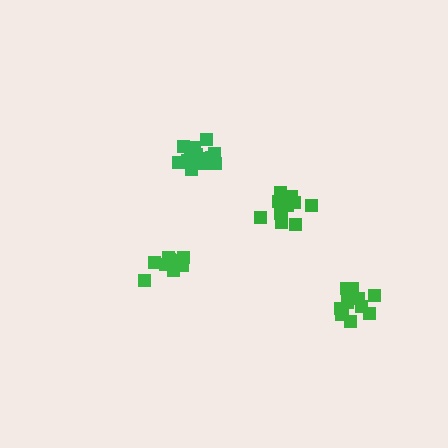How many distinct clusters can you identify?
There are 4 distinct clusters.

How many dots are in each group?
Group 1: 12 dots, Group 2: 17 dots, Group 3: 12 dots, Group 4: 14 dots (55 total).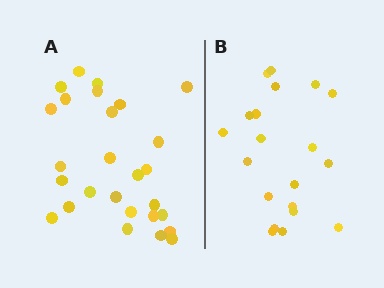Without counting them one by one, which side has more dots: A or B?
Region A (the left region) has more dots.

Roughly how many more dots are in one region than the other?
Region A has roughly 8 or so more dots than region B.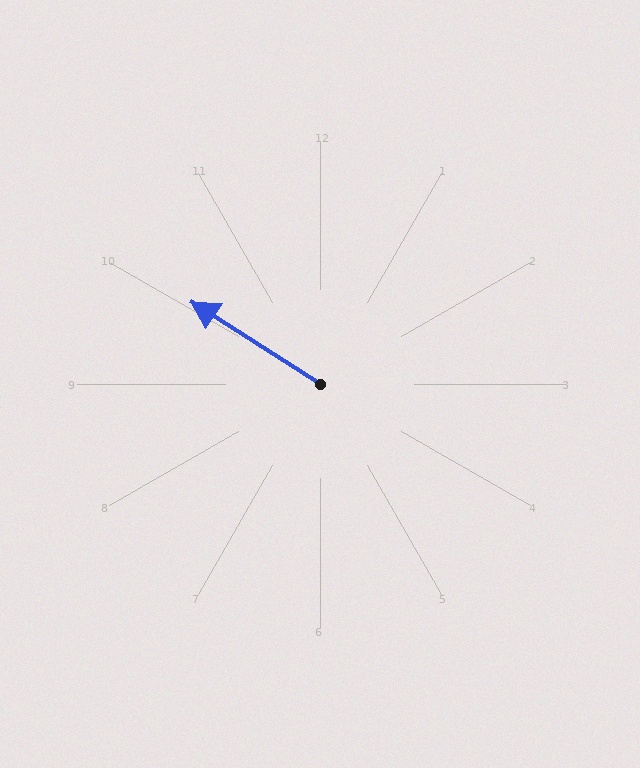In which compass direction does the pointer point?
Northwest.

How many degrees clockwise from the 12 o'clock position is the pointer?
Approximately 303 degrees.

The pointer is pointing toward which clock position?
Roughly 10 o'clock.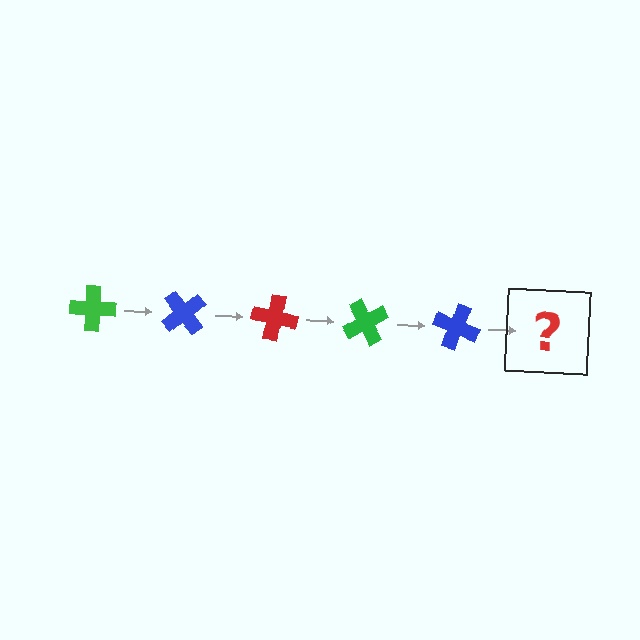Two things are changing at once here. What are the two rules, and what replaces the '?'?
The two rules are that it rotates 50 degrees each step and the color cycles through green, blue, and red. The '?' should be a red cross, rotated 250 degrees from the start.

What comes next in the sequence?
The next element should be a red cross, rotated 250 degrees from the start.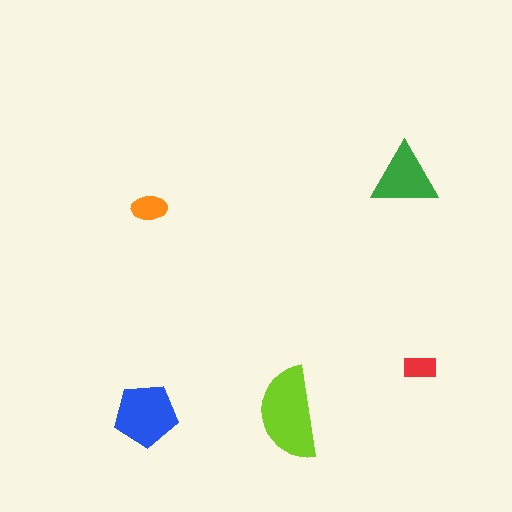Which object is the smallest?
The red rectangle.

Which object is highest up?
The green triangle is topmost.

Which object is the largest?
The lime semicircle.